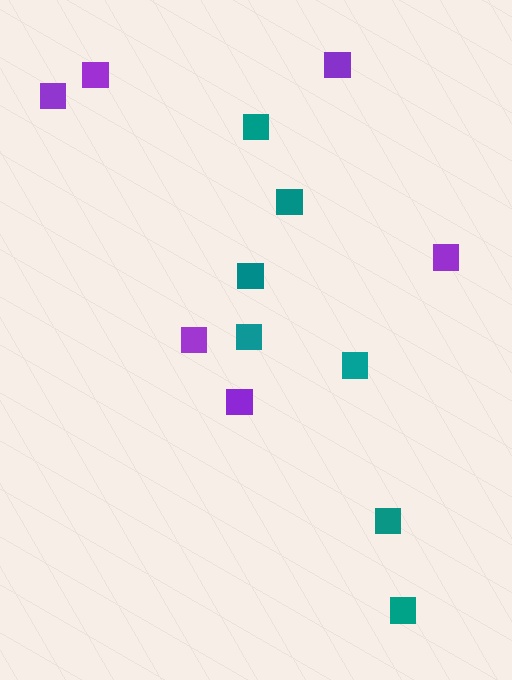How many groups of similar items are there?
There are 2 groups: one group of purple squares (6) and one group of teal squares (7).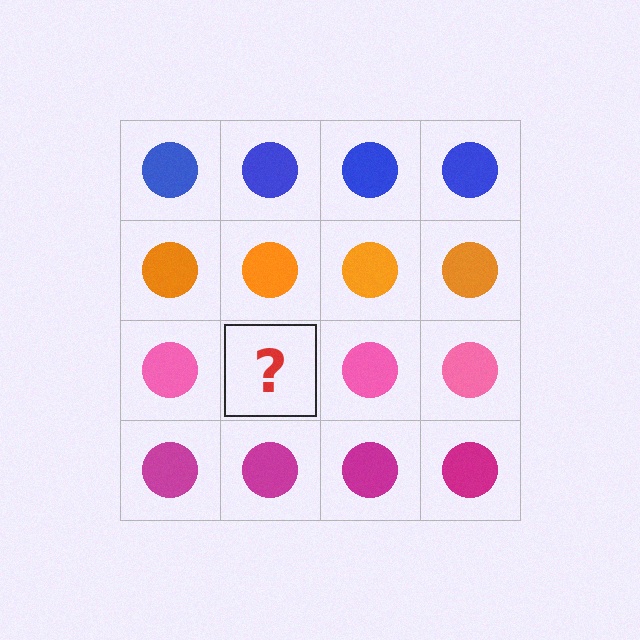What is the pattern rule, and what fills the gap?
The rule is that each row has a consistent color. The gap should be filled with a pink circle.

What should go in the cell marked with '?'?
The missing cell should contain a pink circle.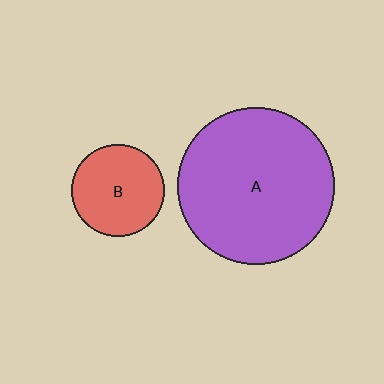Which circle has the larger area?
Circle A (purple).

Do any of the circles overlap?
No, none of the circles overlap.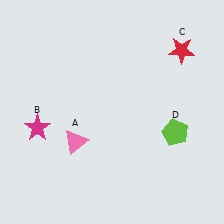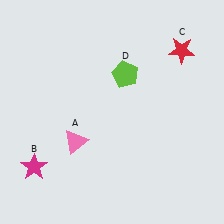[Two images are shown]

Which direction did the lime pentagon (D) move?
The lime pentagon (D) moved up.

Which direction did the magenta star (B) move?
The magenta star (B) moved down.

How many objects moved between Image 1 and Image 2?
2 objects moved between the two images.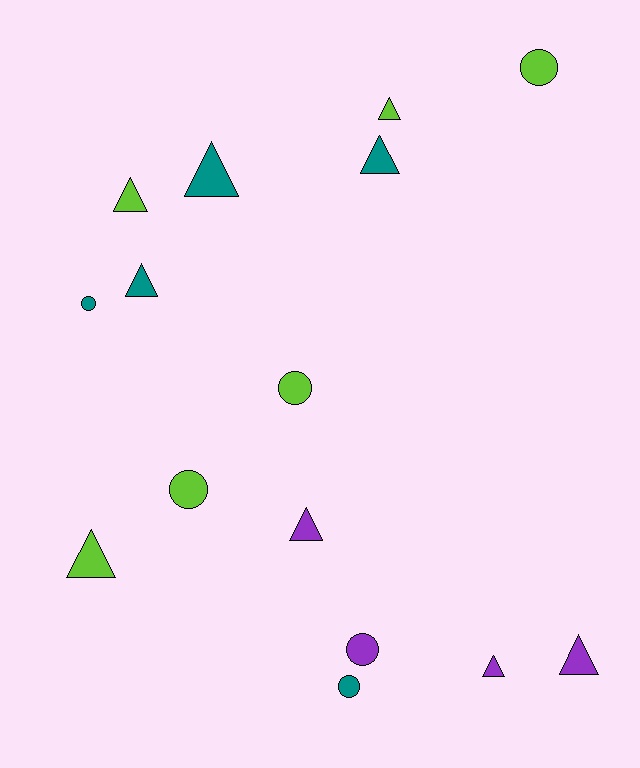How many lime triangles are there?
There are 3 lime triangles.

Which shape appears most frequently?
Triangle, with 9 objects.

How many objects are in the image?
There are 15 objects.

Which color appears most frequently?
Lime, with 6 objects.